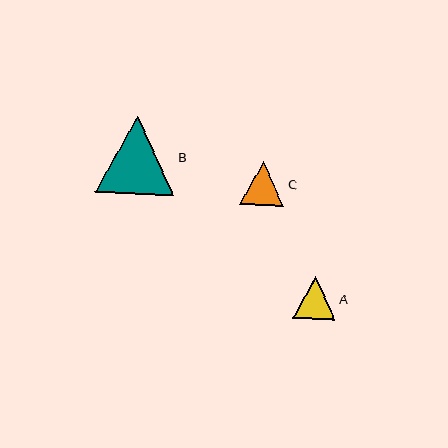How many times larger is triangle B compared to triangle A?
Triangle B is approximately 1.8 times the size of triangle A.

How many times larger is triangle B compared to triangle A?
Triangle B is approximately 1.8 times the size of triangle A.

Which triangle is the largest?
Triangle B is the largest with a size of approximately 78 pixels.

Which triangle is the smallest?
Triangle A is the smallest with a size of approximately 43 pixels.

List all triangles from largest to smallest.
From largest to smallest: B, C, A.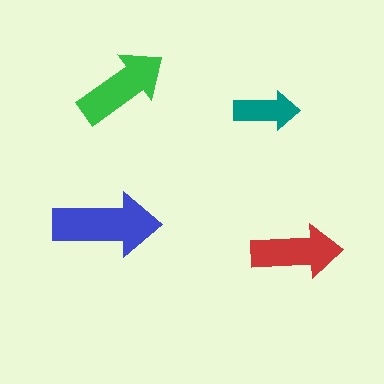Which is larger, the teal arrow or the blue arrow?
The blue one.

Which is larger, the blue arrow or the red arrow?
The blue one.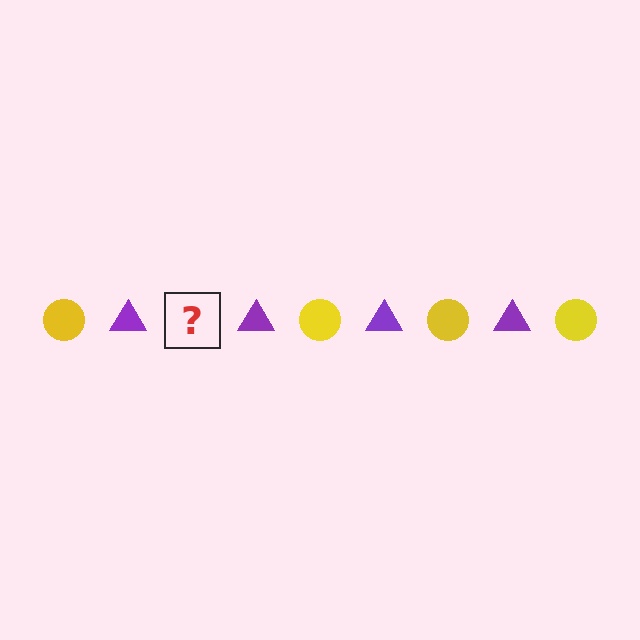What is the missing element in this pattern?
The missing element is a yellow circle.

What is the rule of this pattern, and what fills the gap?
The rule is that the pattern alternates between yellow circle and purple triangle. The gap should be filled with a yellow circle.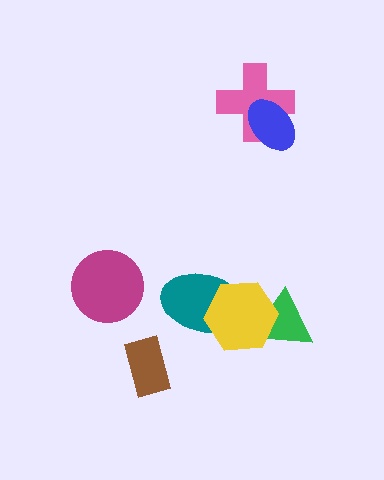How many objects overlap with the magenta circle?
0 objects overlap with the magenta circle.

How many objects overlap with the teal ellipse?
1 object overlaps with the teal ellipse.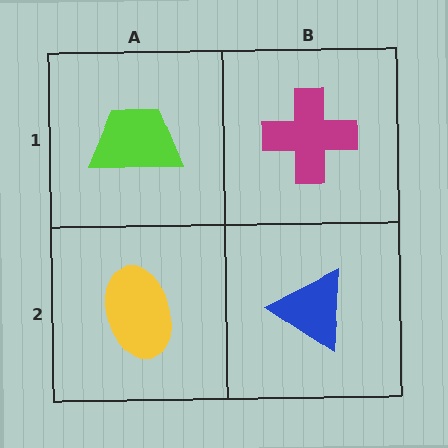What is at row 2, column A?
A yellow ellipse.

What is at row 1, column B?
A magenta cross.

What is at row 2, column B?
A blue triangle.